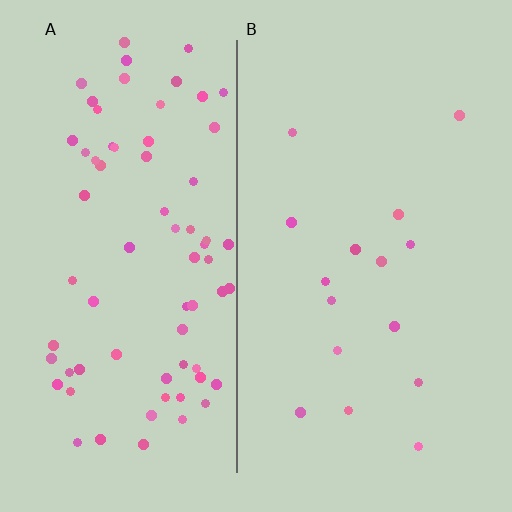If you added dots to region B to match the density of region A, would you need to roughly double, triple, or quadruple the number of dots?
Approximately quadruple.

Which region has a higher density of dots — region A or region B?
A (the left).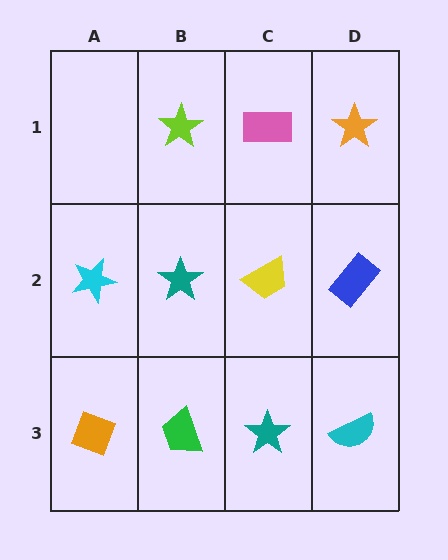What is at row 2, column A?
A cyan star.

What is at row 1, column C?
A pink rectangle.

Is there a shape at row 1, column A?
No, that cell is empty.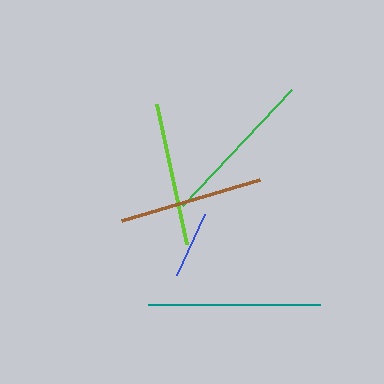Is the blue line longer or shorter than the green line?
The green line is longer than the blue line.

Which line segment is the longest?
The teal line is the longest at approximately 172 pixels.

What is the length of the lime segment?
The lime segment is approximately 143 pixels long.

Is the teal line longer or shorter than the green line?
The teal line is longer than the green line.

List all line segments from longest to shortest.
From longest to shortest: teal, green, brown, lime, blue.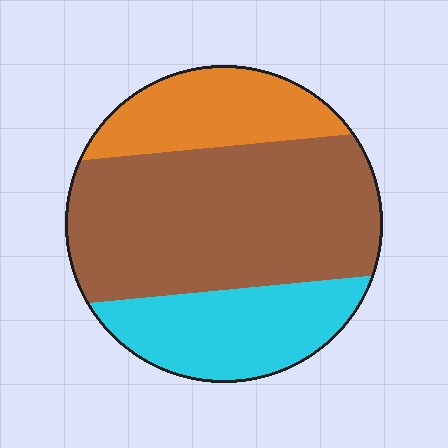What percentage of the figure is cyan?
Cyan takes up about one quarter (1/4) of the figure.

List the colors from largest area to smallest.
From largest to smallest: brown, cyan, orange.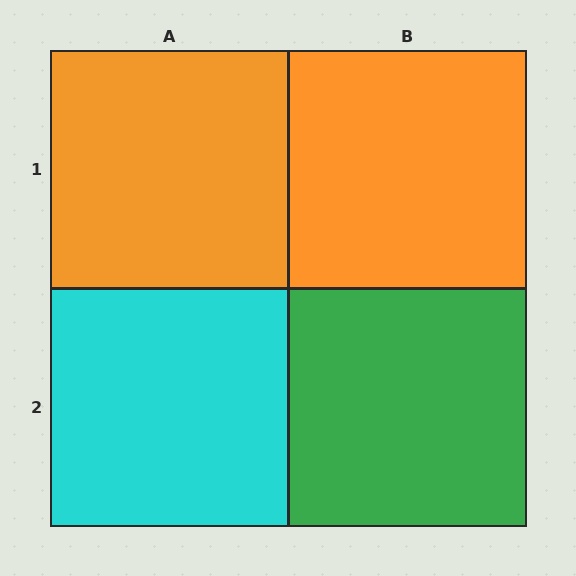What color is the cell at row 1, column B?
Orange.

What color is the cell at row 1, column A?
Orange.